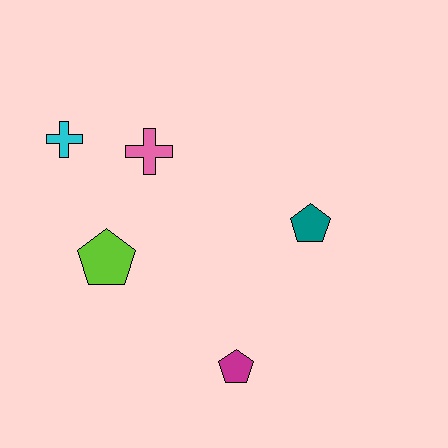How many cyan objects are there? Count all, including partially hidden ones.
There is 1 cyan object.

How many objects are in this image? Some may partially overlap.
There are 5 objects.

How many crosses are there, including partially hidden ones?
There are 2 crosses.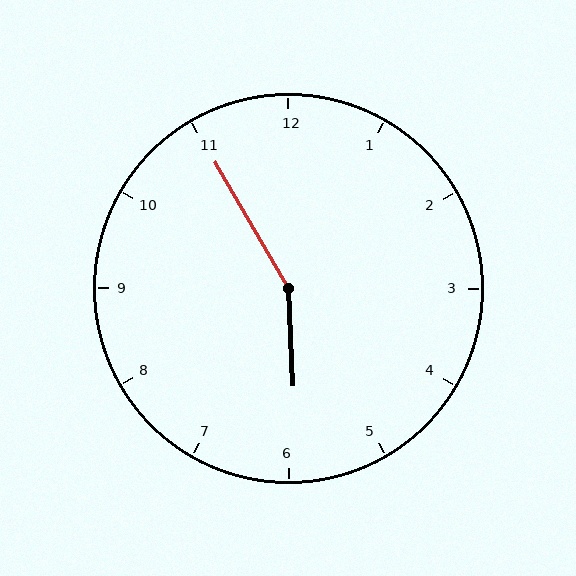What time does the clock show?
5:55.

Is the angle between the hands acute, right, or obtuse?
It is obtuse.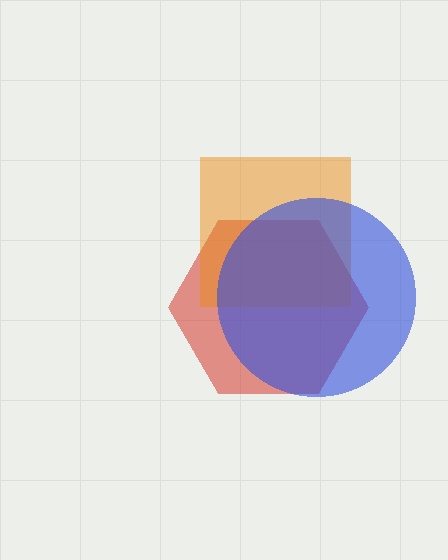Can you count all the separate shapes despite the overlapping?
Yes, there are 3 separate shapes.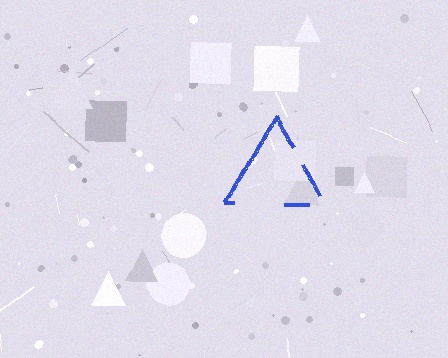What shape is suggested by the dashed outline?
The dashed outline suggests a triangle.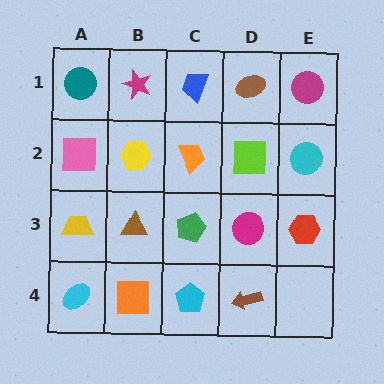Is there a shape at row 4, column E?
No, that cell is empty.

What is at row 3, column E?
A red hexagon.